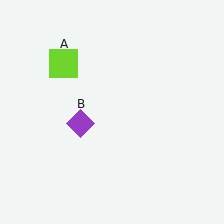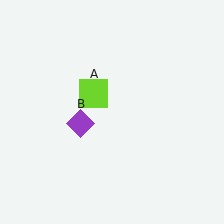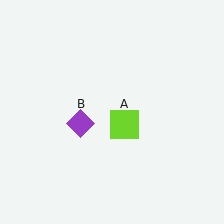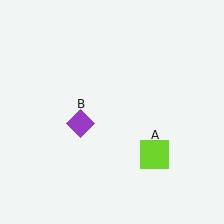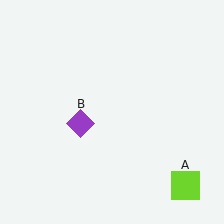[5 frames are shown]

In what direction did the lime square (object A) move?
The lime square (object A) moved down and to the right.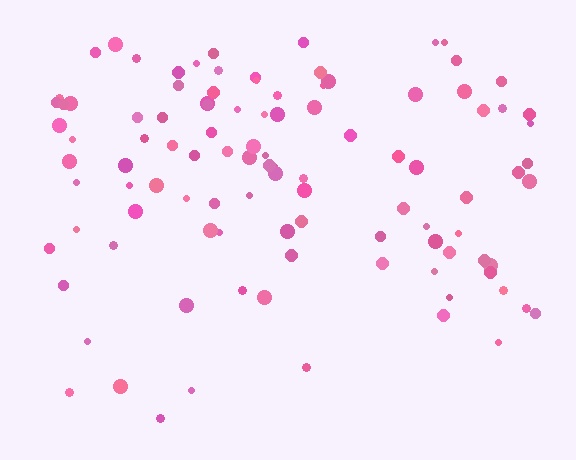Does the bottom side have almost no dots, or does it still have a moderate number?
Still a moderate number, just noticeably fewer than the top.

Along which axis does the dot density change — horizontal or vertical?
Vertical.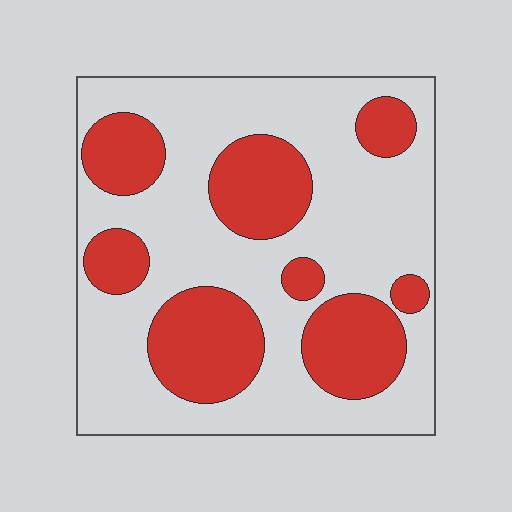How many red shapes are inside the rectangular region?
8.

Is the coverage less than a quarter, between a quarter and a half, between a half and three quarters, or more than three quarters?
Between a quarter and a half.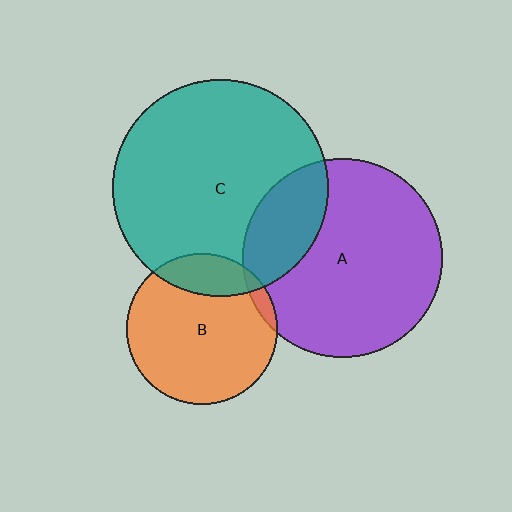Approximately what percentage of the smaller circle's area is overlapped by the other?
Approximately 25%.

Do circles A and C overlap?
Yes.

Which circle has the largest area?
Circle C (teal).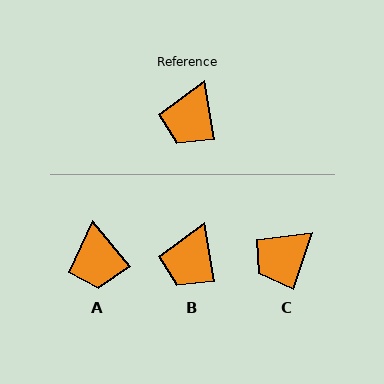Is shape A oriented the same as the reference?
No, it is off by about 30 degrees.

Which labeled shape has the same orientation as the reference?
B.